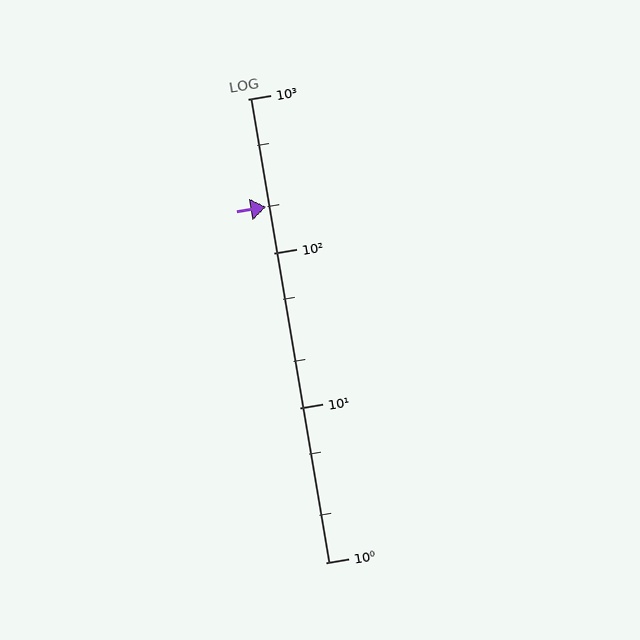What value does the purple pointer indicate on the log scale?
The pointer indicates approximately 200.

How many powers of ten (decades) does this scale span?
The scale spans 3 decades, from 1 to 1000.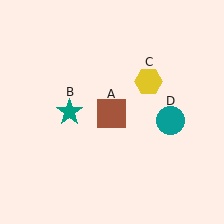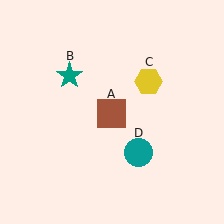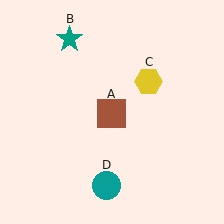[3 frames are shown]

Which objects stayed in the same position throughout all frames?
Brown square (object A) and yellow hexagon (object C) remained stationary.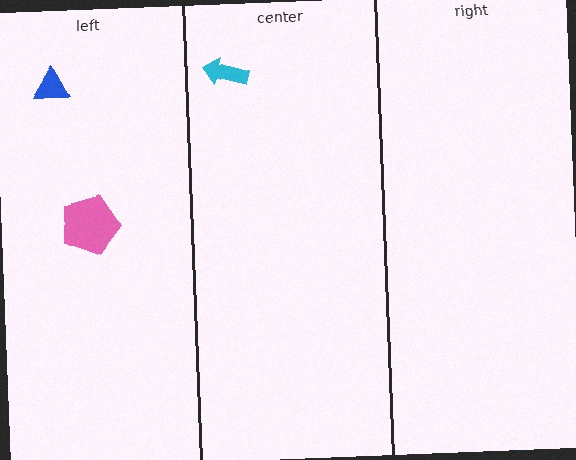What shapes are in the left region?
The pink pentagon, the blue triangle.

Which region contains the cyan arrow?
The center region.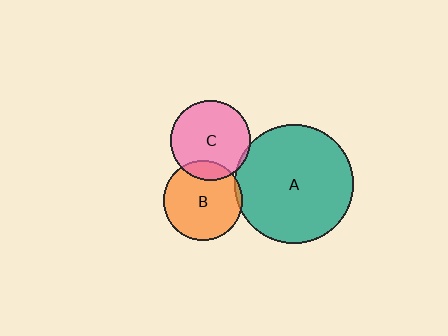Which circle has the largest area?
Circle A (teal).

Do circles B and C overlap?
Yes.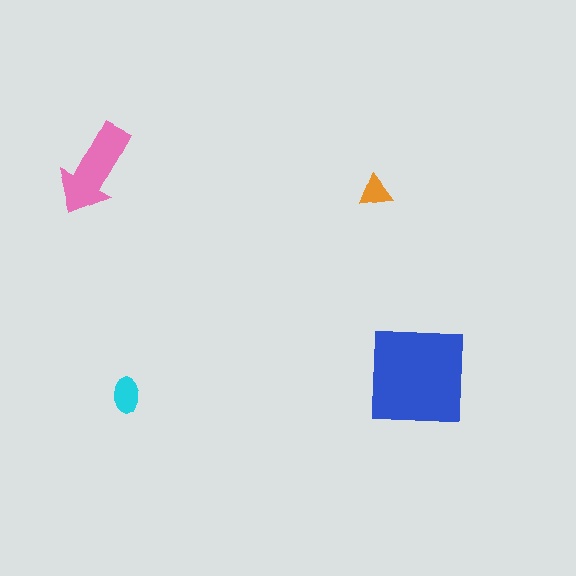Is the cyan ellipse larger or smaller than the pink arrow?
Smaller.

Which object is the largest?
The blue square.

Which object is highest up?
The pink arrow is topmost.